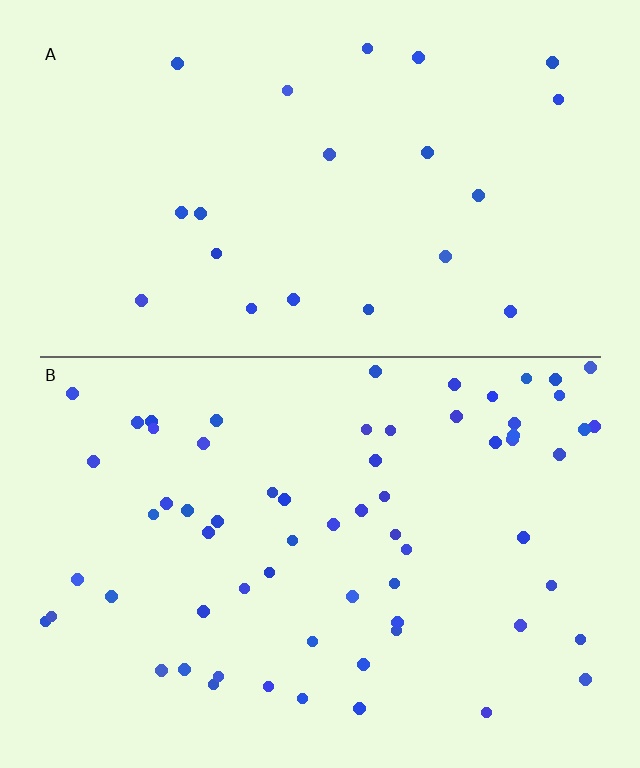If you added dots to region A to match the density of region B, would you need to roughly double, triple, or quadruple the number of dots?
Approximately triple.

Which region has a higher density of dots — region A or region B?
B (the bottom).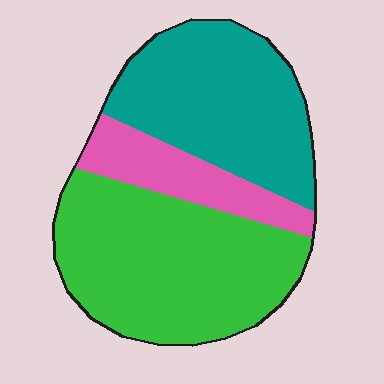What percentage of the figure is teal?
Teal takes up about three eighths (3/8) of the figure.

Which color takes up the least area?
Pink, at roughly 15%.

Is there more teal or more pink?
Teal.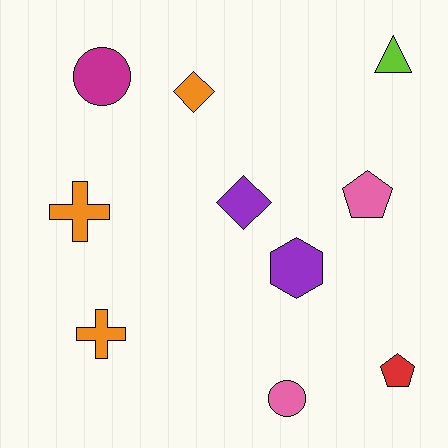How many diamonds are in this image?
There are 2 diamonds.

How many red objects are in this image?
There is 1 red object.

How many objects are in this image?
There are 10 objects.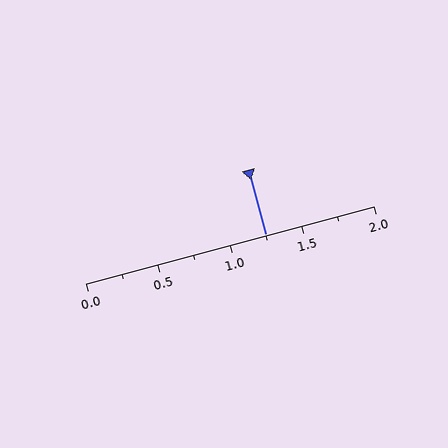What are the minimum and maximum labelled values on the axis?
The axis runs from 0.0 to 2.0.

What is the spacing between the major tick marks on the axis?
The major ticks are spaced 0.5 apart.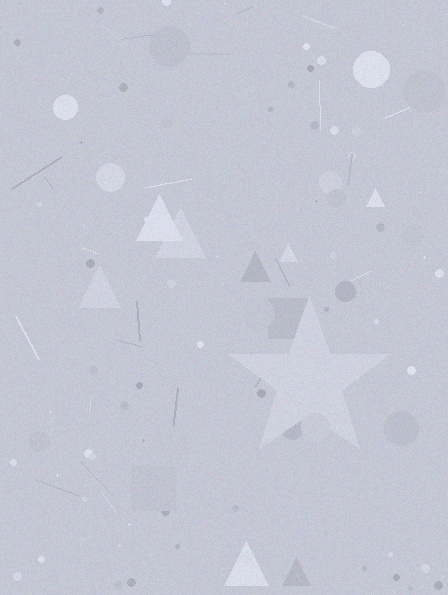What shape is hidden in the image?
A star is hidden in the image.